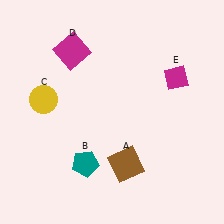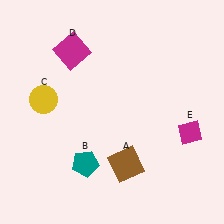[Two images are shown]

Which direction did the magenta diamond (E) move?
The magenta diamond (E) moved down.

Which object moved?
The magenta diamond (E) moved down.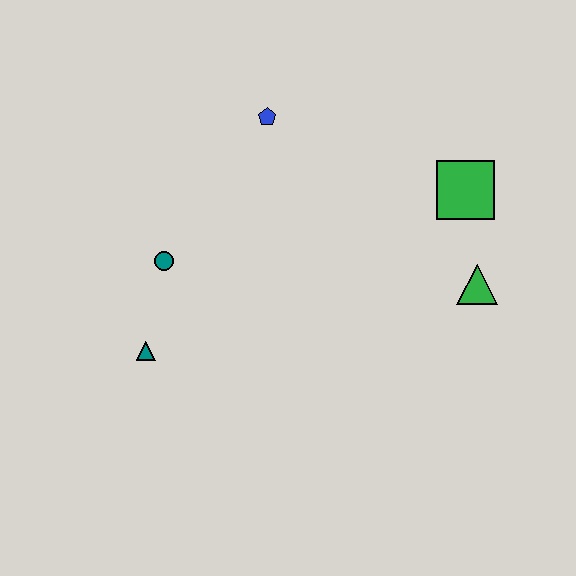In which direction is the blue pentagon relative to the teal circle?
The blue pentagon is above the teal circle.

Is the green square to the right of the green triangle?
No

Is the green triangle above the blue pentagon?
No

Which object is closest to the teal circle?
The teal triangle is closest to the teal circle.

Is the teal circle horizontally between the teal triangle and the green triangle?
Yes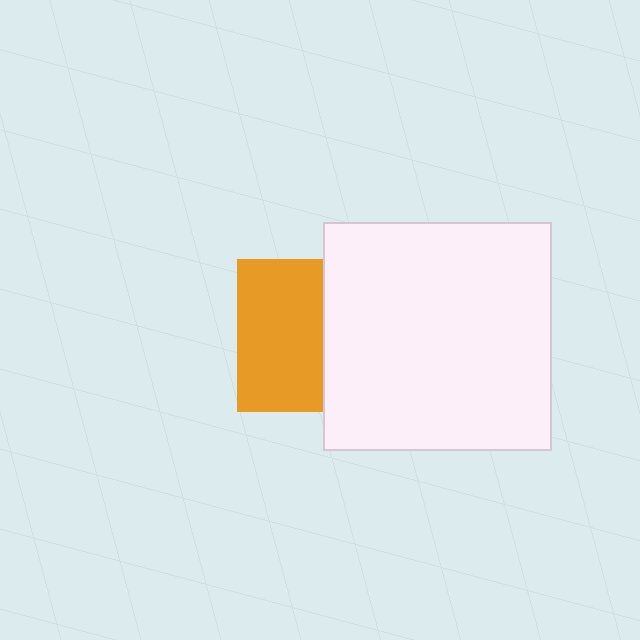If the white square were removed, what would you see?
You would see the complete orange square.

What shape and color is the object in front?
The object in front is a white square.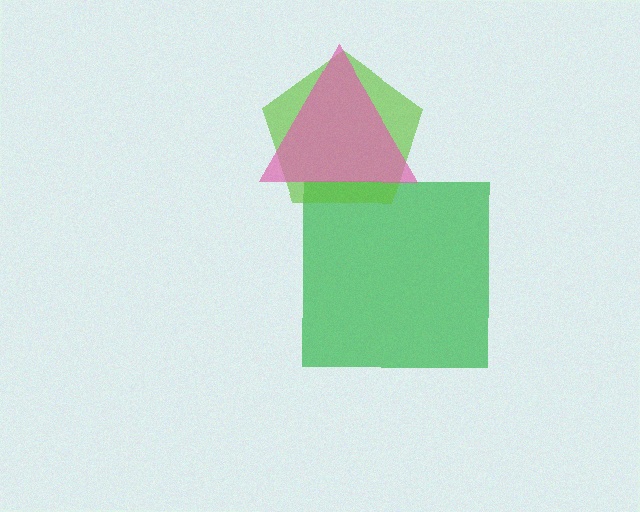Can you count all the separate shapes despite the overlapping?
Yes, there are 3 separate shapes.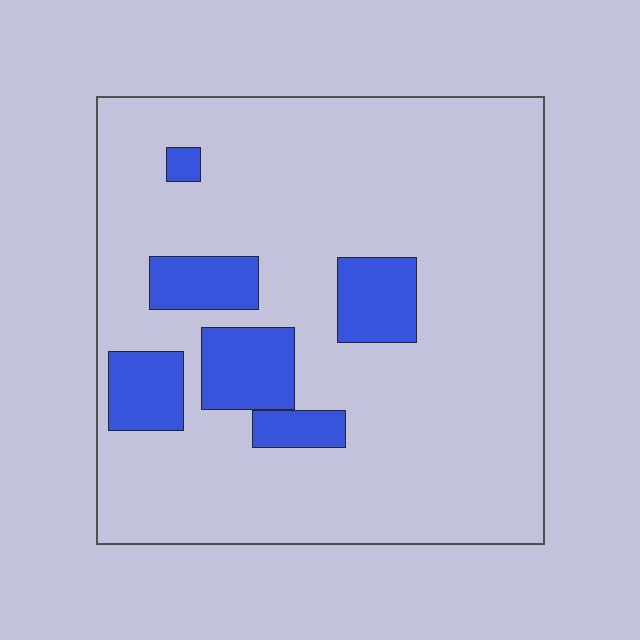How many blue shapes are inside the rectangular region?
6.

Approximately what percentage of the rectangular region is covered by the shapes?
Approximately 15%.